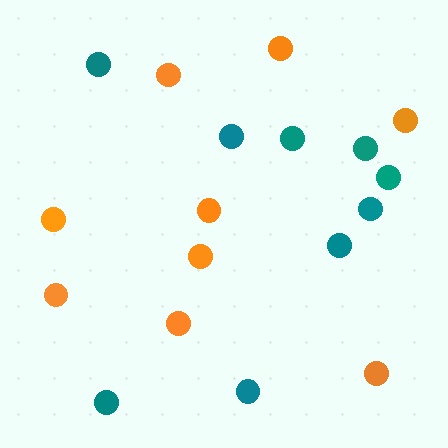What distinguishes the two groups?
There are 2 groups: one group of teal circles (9) and one group of orange circles (9).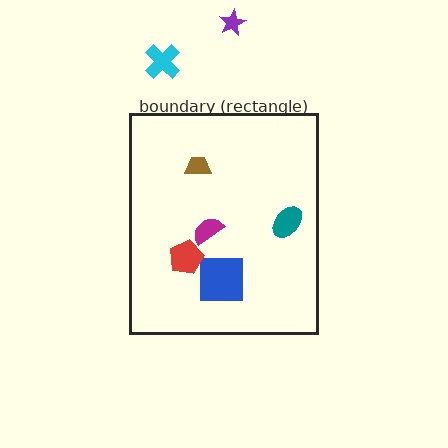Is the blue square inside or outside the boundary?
Inside.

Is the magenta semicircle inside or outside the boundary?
Inside.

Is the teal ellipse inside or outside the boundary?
Inside.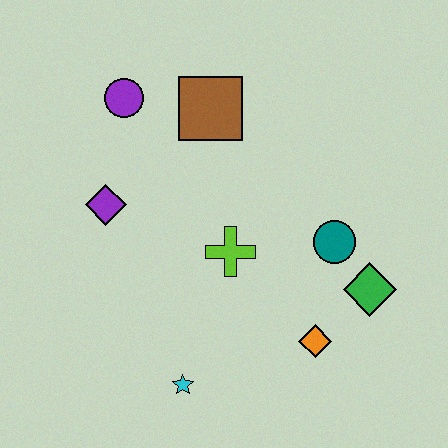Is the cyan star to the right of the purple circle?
Yes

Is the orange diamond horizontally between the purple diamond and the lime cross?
No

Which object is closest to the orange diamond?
The green diamond is closest to the orange diamond.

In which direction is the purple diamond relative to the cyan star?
The purple diamond is above the cyan star.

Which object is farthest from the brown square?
The cyan star is farthest from the brown square.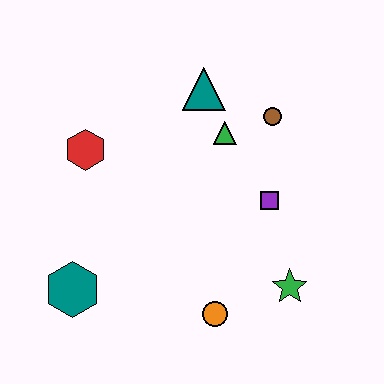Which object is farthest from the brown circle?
The teal hexagon is farthest from the brown circle.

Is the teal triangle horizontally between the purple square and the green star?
No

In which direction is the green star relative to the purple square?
The green star is below the purple square.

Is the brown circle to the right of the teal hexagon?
Yes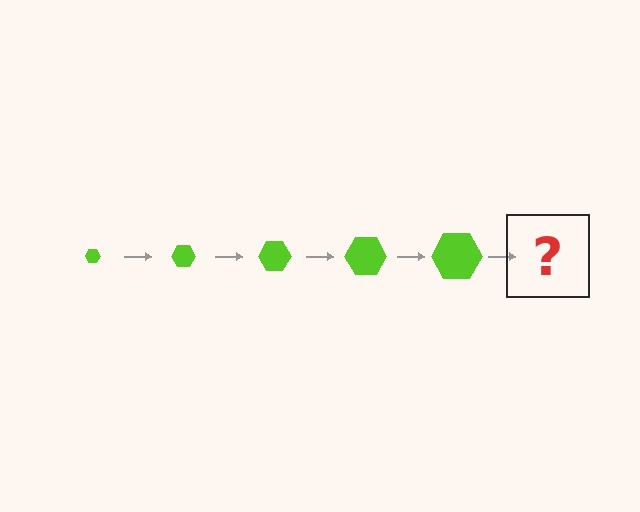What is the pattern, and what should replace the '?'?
The pattern is that the hexagon gets progressively larger each step. The '?' should be a lime hexagon, larger than the previous one.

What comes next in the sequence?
The next element should be a lime hexagon, larger than the previous one.